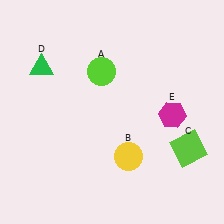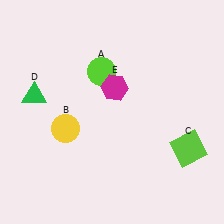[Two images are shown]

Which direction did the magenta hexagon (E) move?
The magenta hexagon (E) moved left.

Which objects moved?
The objects that moved are: the yellow circle (B), the green triangle (D), the magenta hexagon (E).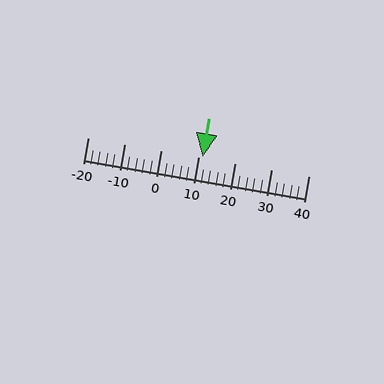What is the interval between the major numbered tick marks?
The major tick marks are spaced 10 units apart.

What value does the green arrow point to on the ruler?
The green arrow points to approximately 11.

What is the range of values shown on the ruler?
The ruler shows values from -20 to 40.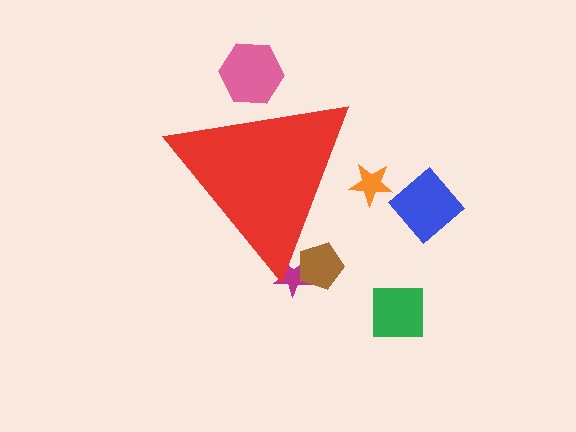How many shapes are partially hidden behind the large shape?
4 shapes are partially hidden.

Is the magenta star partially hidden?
Yes, the magenta star is partially hidden behind the red triangle.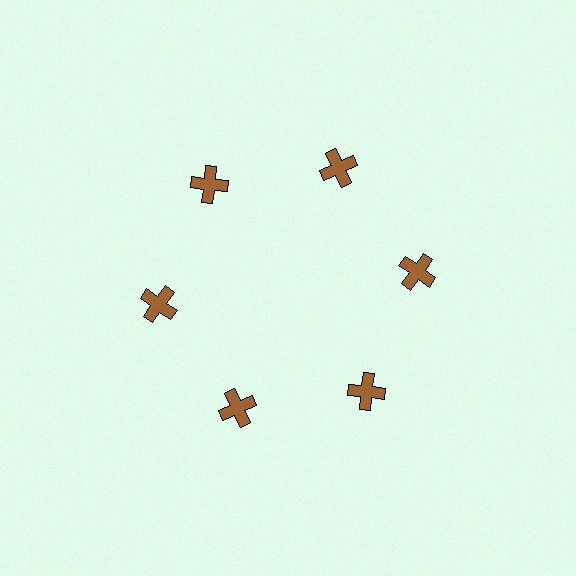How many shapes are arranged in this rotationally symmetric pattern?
There are 6 shapes, arranged in 6 groups of 1.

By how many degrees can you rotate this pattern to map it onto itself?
The pattern maps onto itself every 60 degrees of rotation.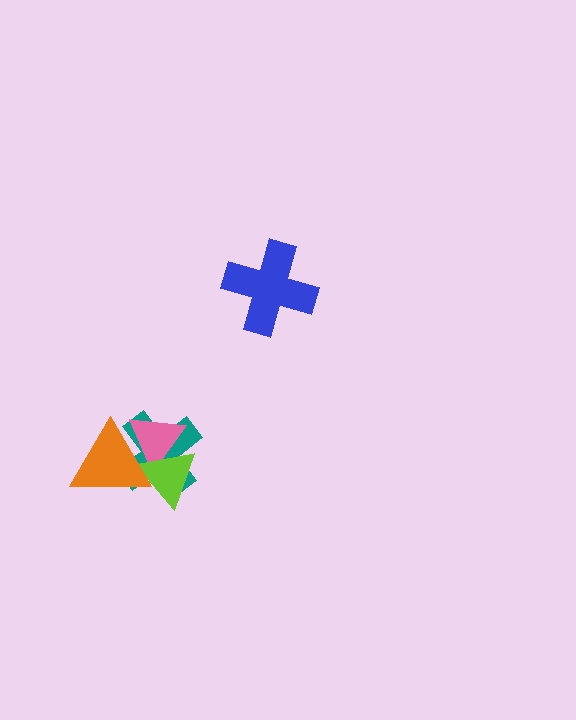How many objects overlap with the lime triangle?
3 objects overlap with the lime triangle.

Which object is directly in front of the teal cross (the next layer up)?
The pink triangle is directly in front of the teal cross.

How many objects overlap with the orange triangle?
3 objects overlap with the orange triangle.